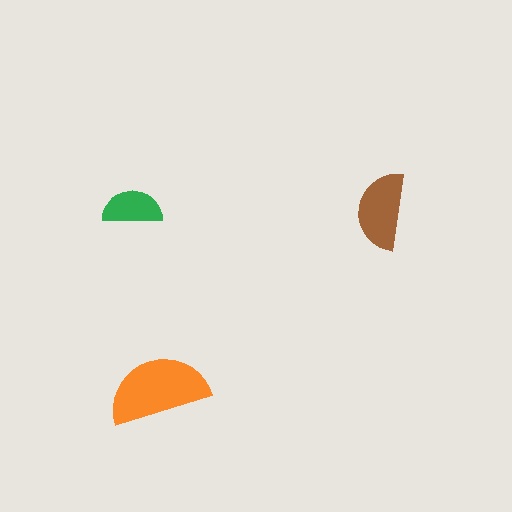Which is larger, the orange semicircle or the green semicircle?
The orange one.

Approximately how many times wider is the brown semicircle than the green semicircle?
About 1.5 times wider.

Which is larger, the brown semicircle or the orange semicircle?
The orange one.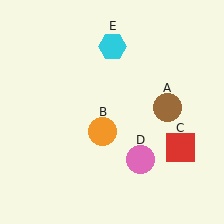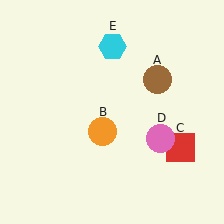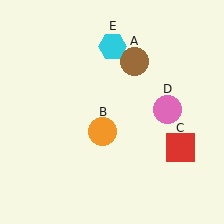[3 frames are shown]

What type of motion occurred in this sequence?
The brown circle (object A), pink circle (object D) rotated counterclockwise around the center of the scene.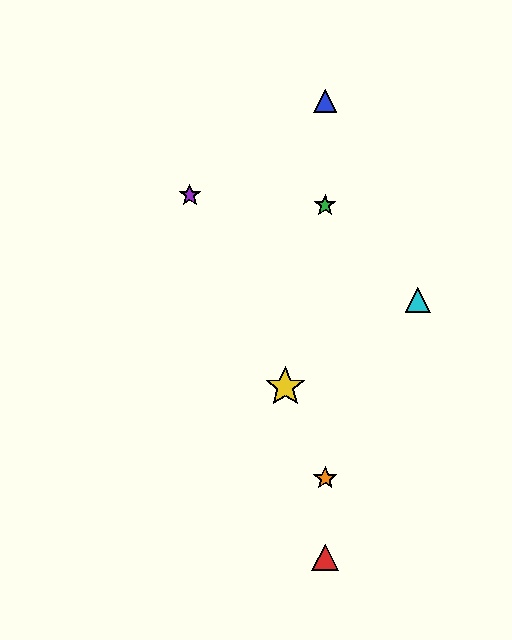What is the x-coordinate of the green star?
The green star is at x≈325.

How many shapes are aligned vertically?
4 shapes (the red triangle, the blue triangle, the green star, the orange star) are aligned vertically.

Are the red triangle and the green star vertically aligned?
Yes, both are at x≈325.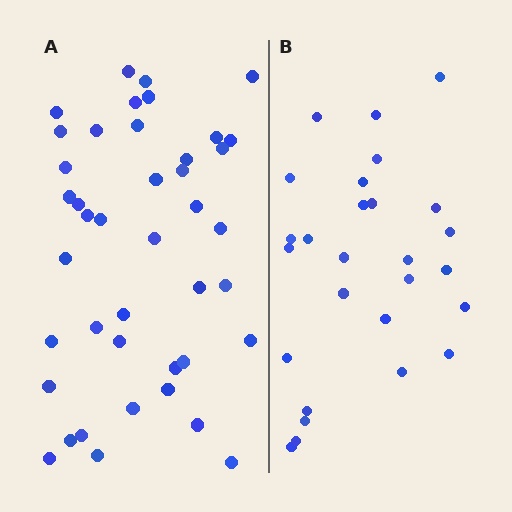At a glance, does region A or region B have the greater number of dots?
Region A (the left region) has more dots.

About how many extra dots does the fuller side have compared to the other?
Region A has approximately 15 more dots than region B.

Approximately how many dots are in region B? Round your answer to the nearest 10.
About 30 dots. (The exact count is 27, which rounds to 30.)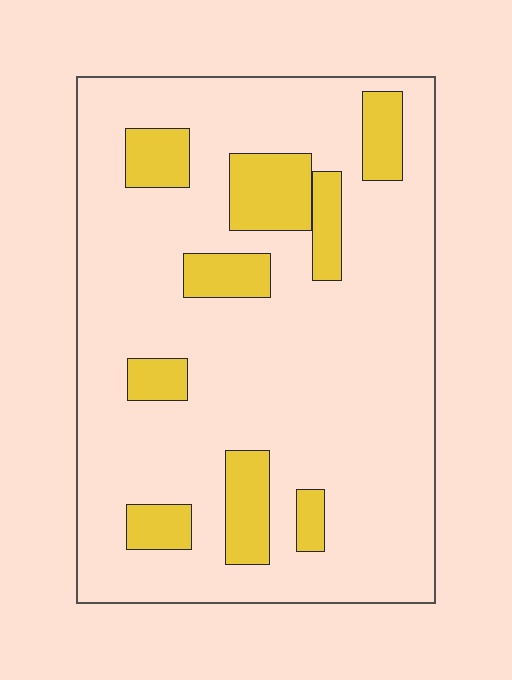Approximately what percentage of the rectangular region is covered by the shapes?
Approximately 20%.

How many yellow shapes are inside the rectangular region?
9.